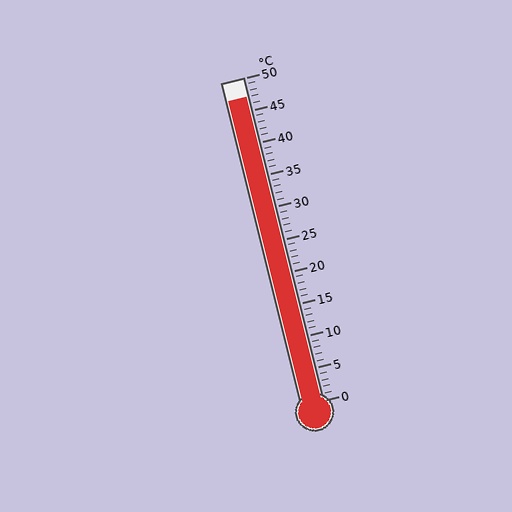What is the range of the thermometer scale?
The thermometer scale ranges from 0°C to 50°C.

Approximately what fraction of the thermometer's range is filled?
The thermometer is filled to approximately 95% of its range.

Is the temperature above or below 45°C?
The temperature is above 45°C.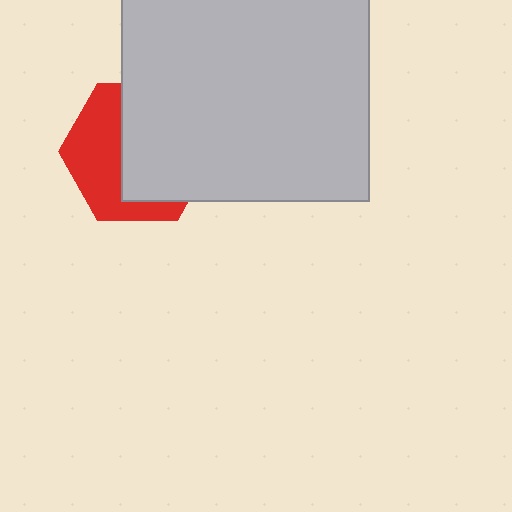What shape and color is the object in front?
The object in front is a light gray square.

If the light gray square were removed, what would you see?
You would see the complete red hexagon.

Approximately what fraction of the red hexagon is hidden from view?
Roughly 56% of the red hexagon is hidden behind the light gray square.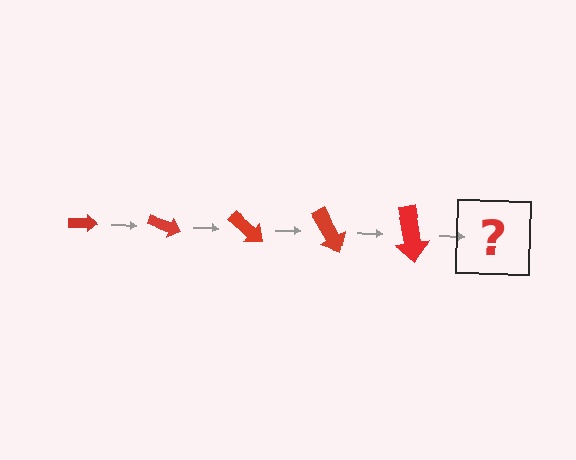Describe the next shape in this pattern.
It should be an arrow, larger than the previous one and rotated 100 degrees from the start.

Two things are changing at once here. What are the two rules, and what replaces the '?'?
The two rules are that the arrow grows larger each step and it rotates 20 degrees each step. The '?' should be an arrow, larger than the previous one and rotated 100 degrees from the start.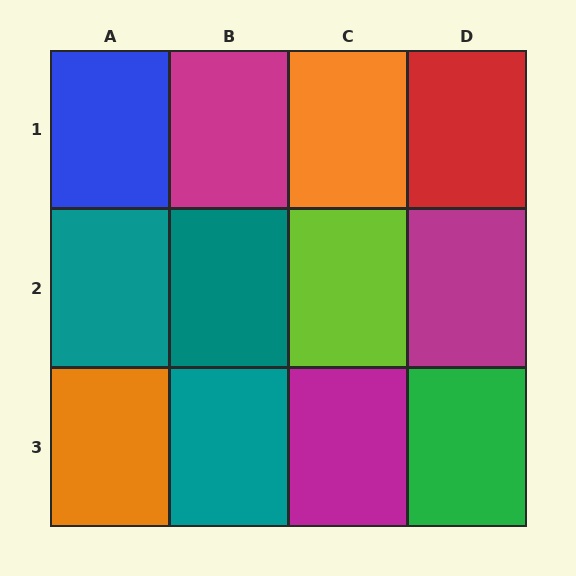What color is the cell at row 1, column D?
Red.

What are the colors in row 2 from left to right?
Teal, teal, lime, magenta.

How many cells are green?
1 cell is green.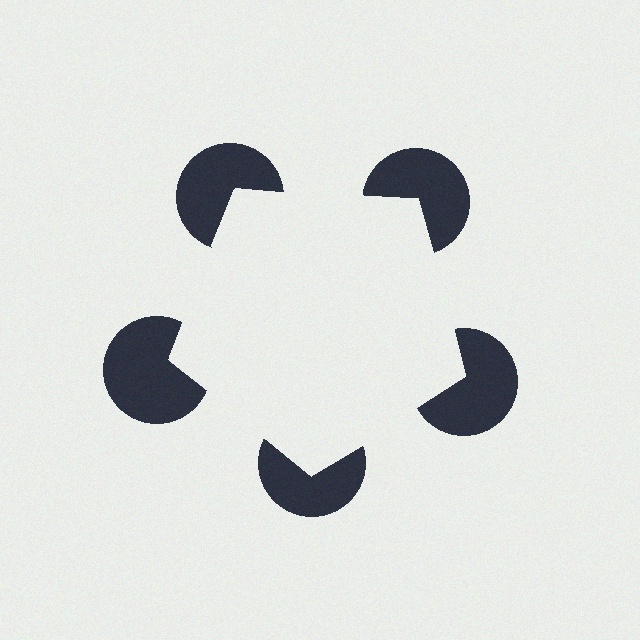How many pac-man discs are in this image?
There are 5 — one at each vertex of the illusory pentagon.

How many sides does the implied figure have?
5 sides.